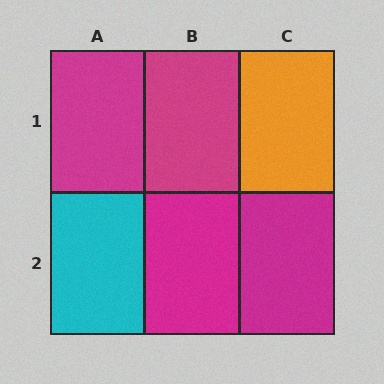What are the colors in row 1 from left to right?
Magenta, magenta, orange.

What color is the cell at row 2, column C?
Magenta.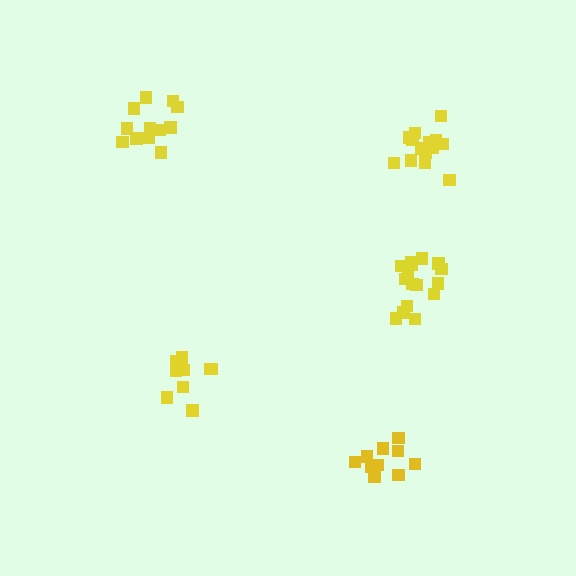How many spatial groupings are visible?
There are 5 spatial groupings.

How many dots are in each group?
Group 1: 10 dots, Group 2: 16 dots, Group 3: 10 dots, Group 4: 15 dots, Group 5: 12 dots (63 total).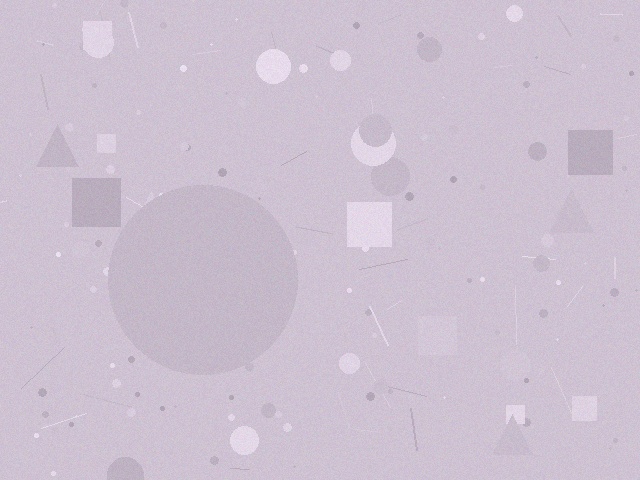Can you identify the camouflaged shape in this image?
The camouflaged shape is a circle.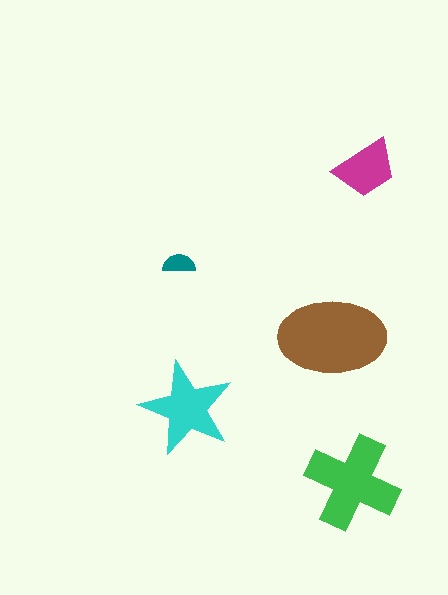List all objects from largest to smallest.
The brown ellipse, the green cross, the cyan star, the magenta trapezoid, the teal semicircle.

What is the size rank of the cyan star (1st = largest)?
3rd.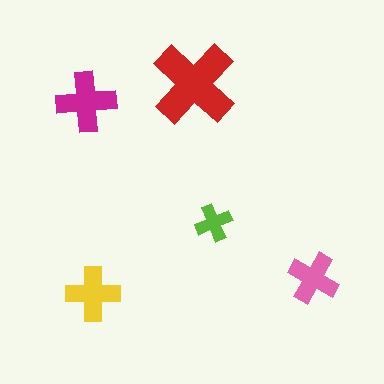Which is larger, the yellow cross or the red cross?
The red one.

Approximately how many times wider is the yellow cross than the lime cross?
About 1.5 times wider.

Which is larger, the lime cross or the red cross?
The red one.